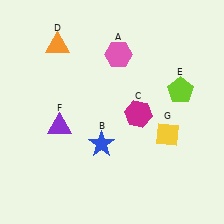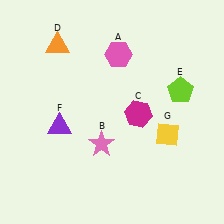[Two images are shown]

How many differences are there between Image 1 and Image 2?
There is 1 difference between the two images.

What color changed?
The star (B) changed from blue in Image 1 to pink in Image 2.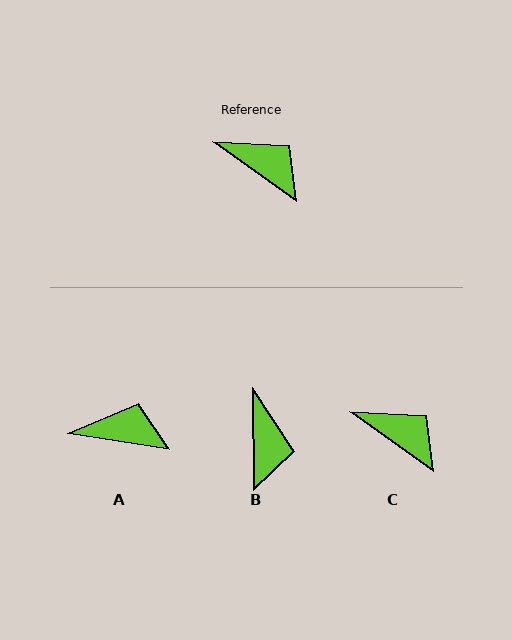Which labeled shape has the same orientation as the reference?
C.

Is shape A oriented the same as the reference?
No, it is off by about 27 degrees.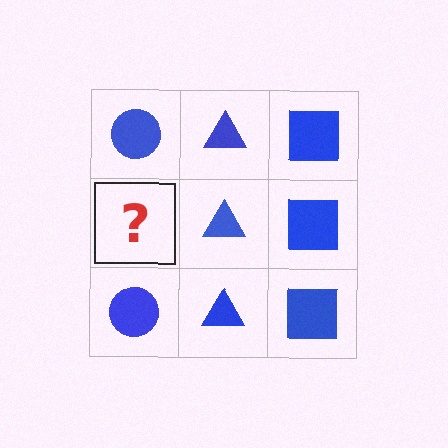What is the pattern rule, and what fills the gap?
The rule is that each column has a consistent shape. The gap should be filled with a blue circle.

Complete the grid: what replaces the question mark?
The question mark should be replaced with a blue circle.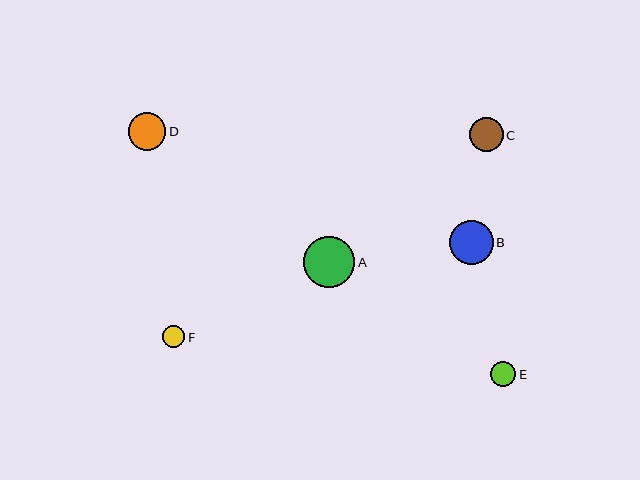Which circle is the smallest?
Circle F is the smallest with a size of approximately 23 pixels.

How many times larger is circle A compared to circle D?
Circle A is approximately 1.4 times the size of circle D.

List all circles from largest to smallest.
From largest to smallest: A, B, D, C, E, F.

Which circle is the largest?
Circle A is the largest with a size of approximately 51 pixels.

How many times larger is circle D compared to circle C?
Circle D is approximately 1.1 times the size of circle C.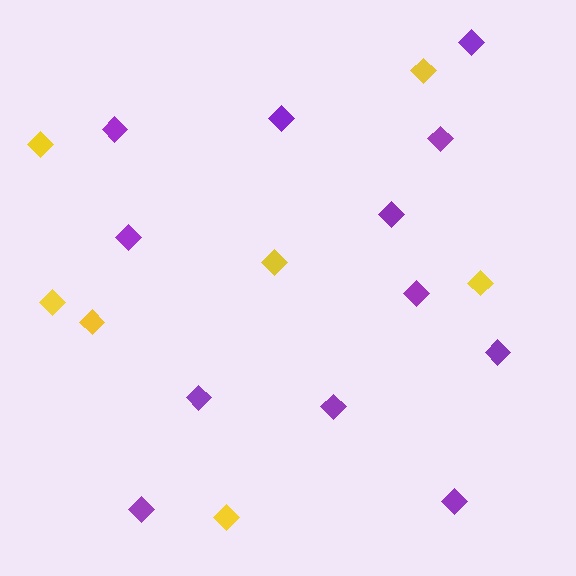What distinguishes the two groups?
There are 2 groups: one group of yellow diamonds (7) and one group of purple diamonds (12).